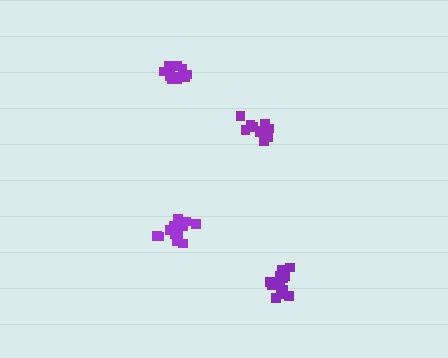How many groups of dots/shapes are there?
There are 4 groups.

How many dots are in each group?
Group 1: 16 dots, Group 2: 14 dots, Group 3: 12 dots, Group 4: 15 dots (57 total).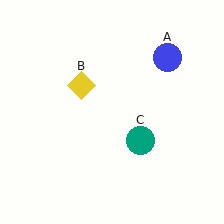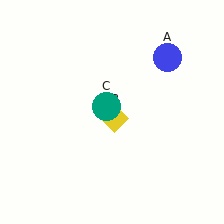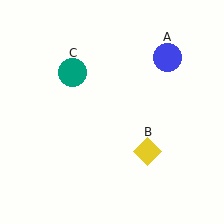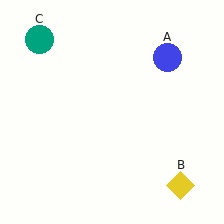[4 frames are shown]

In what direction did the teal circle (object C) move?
The teal circle (object C) moved up and to the left.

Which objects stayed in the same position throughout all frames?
Blue circle (object A) remained stationary.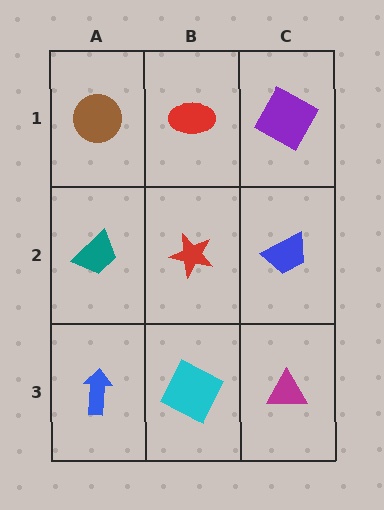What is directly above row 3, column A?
A teal trapezoid.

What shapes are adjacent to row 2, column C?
A purple square (row 1, column C), a magenta triangle (row 3, column C), a red star (row 2, column B).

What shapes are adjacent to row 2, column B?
A red ellipse (row 1, column B), a cyan square (row 3, column B), a teal trapezoid (row 2, column A), a blue trapezoid (row 2, column C).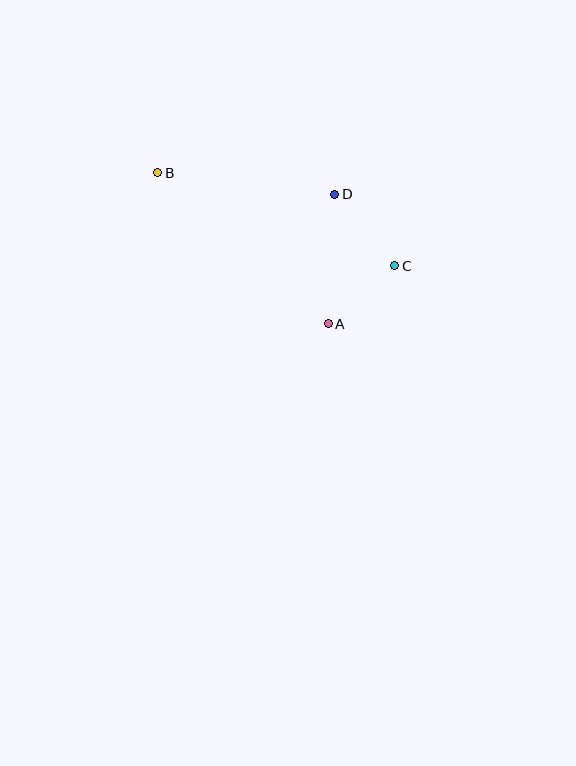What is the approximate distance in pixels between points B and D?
The distance between B and D is approximately 178 pixels.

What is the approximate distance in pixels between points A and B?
The distance between A and B is approximately 228 pixels.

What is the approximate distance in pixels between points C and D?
The distance between C and D is approximately 93 pixels.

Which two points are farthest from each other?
Points B and C are farthest from each other.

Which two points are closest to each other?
Points A and C are closest to each other.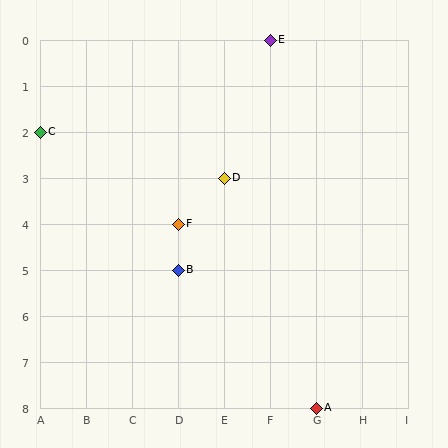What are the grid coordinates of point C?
Point C is at grid coordinates (A, 2).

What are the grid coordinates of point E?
Point E is at grid coordinates (F, 0).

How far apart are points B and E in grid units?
Points B and E are 2 columns and 5 rows apart (about 5.4 grid units diagonally).